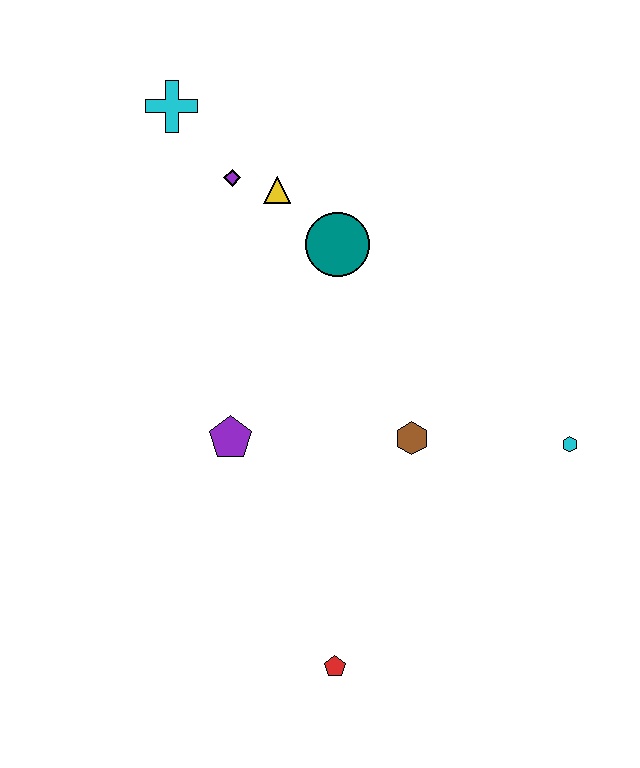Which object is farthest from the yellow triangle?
The red pentagon is farthest from the yellow triangle.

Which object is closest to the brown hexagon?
The cyan hexagon is closest to the brown hexagon.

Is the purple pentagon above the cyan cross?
No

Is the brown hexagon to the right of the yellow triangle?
Yes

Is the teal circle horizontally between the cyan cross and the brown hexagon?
Yes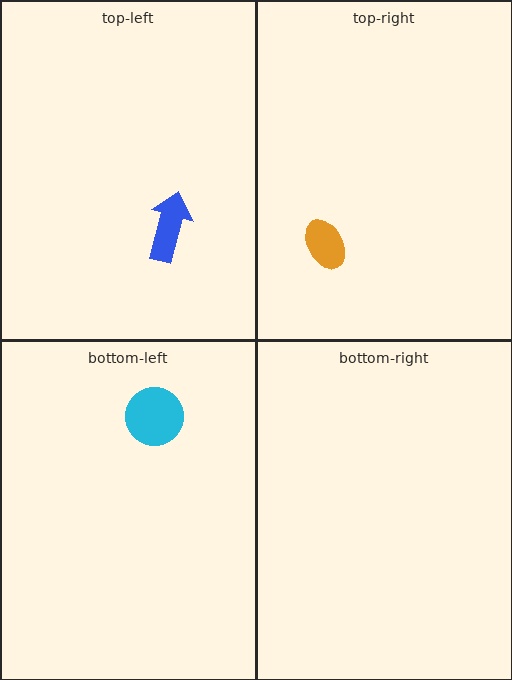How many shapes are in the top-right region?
1.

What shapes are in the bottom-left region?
The cyan circle.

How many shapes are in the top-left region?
1.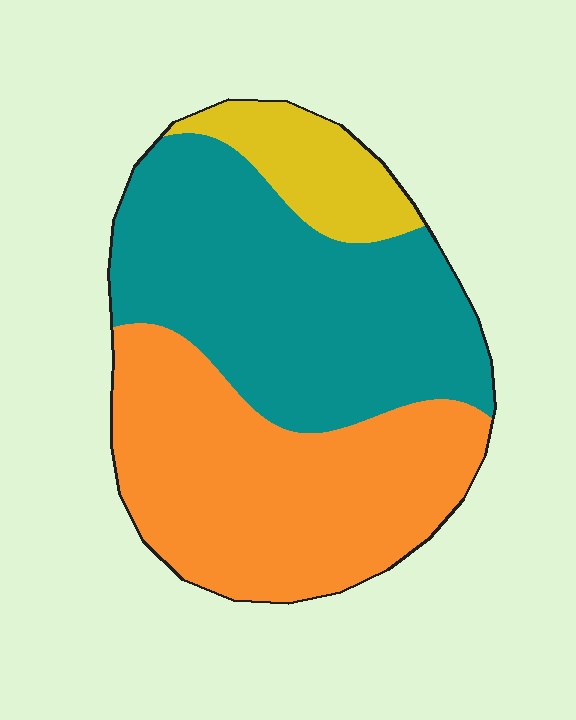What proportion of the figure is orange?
Orange takes up between a quarter and a half of the figure.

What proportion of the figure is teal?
Teal covers 46% of the figure.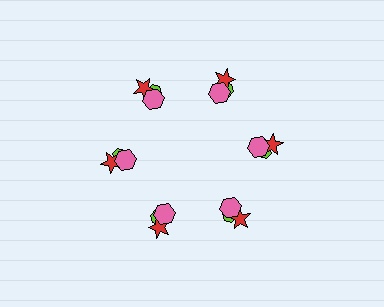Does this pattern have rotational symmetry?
Yes, this pattern has 6-fold rotational symmetry. It looks the same after rotating 60 degrees around the center.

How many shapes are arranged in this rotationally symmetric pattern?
There are 18 shapes, arranged in 6 groups of 3.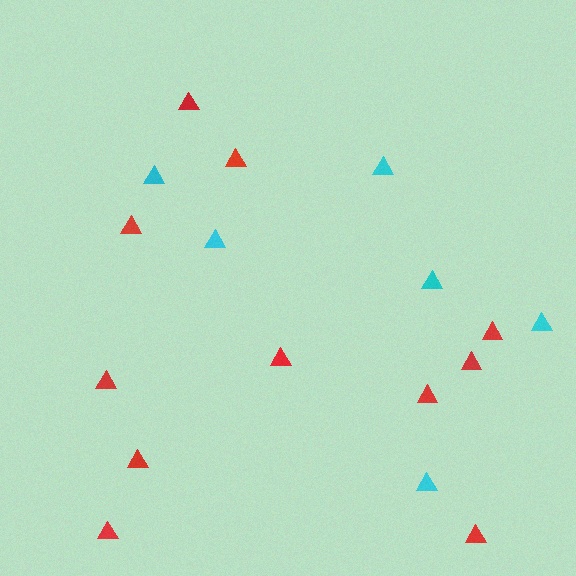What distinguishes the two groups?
There are 2 groups: one group of red triangles (11) and one group of cyan triangles (6).